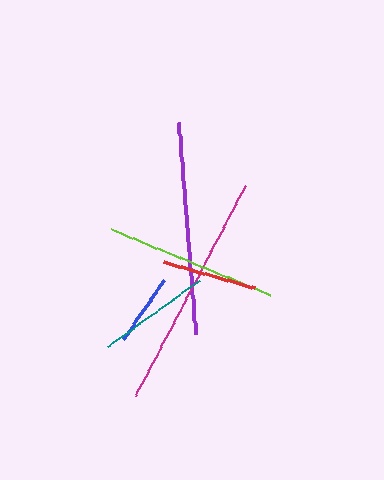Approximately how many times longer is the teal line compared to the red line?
The teal line is approximately 1.2 times the length of the red line.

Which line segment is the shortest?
The blue line is the shortest at approximately 72 pixels.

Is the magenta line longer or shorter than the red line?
The magenta line is longer than the red line.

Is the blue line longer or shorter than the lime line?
The lime line is longer than the blue line.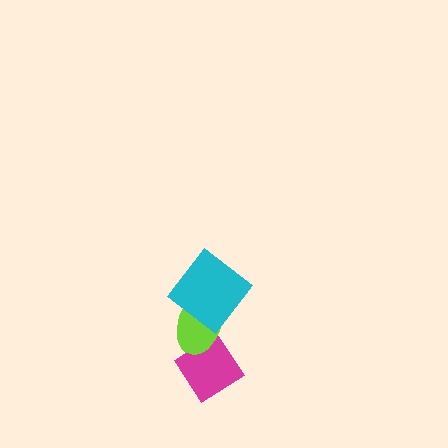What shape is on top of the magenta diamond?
The lime ellipse is on top of the magenta diamond.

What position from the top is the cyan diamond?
The cyan diamond is 1st from the top.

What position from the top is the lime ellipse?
The lime ellipse is 2nd from the top.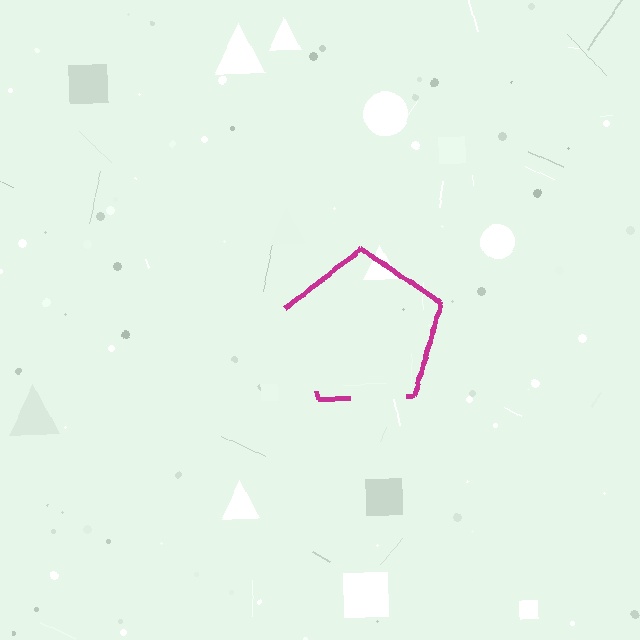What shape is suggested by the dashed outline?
The dashed outline suggests a pentagon.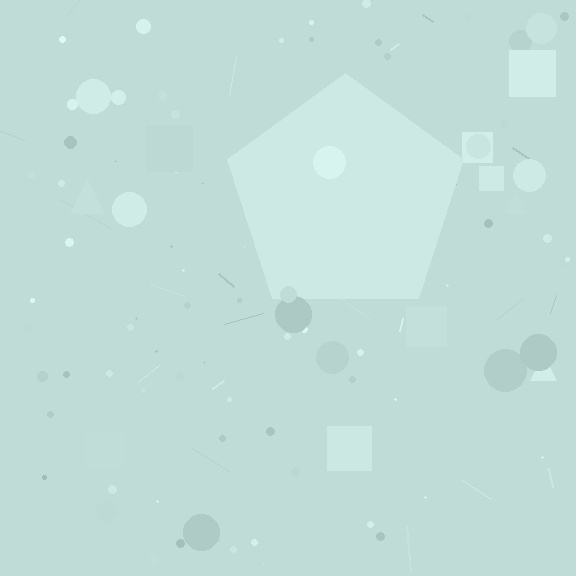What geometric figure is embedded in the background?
A pentagon is embedded in the background.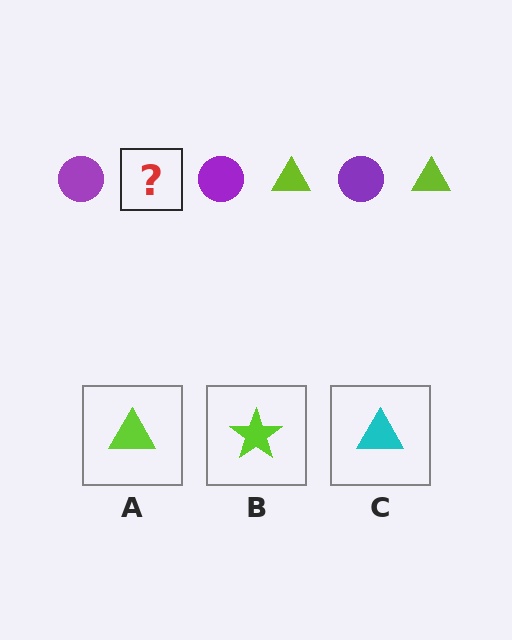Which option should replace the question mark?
Option A.